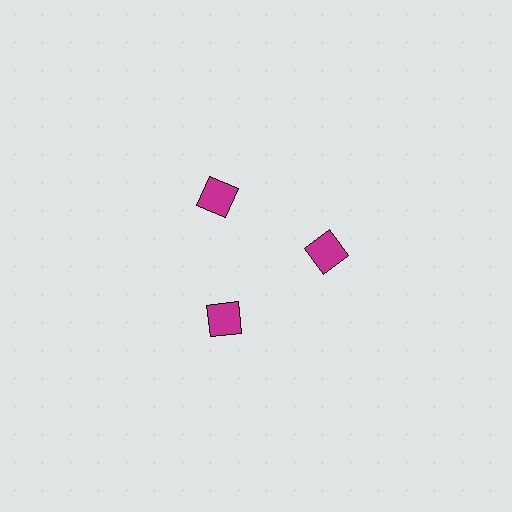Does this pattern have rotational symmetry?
Yes, this pattern has 3-fold rotational symmetry. It looks the same after rotating 120 degrees around the center.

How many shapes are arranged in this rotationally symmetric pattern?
There are 3 shapes, arranged in 3 groups of 1.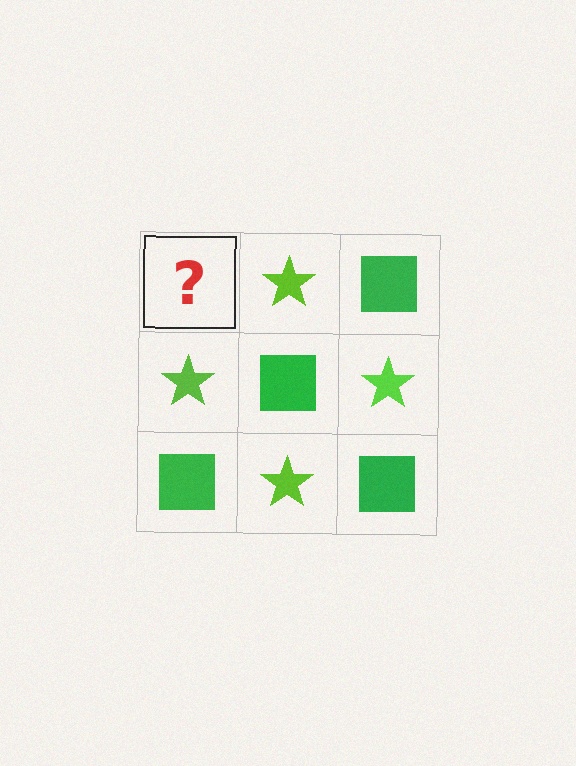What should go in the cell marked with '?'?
The missing cell should contain a green square.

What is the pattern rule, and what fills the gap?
The rule is that it alternates green square and lime star in a checkerboard pattern. The gap should be filled with a green square.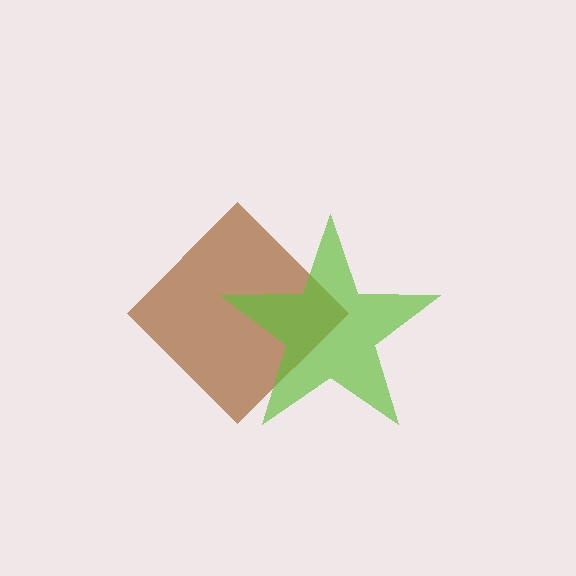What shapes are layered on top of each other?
The layered shapes are: a brown diamond, a lime star.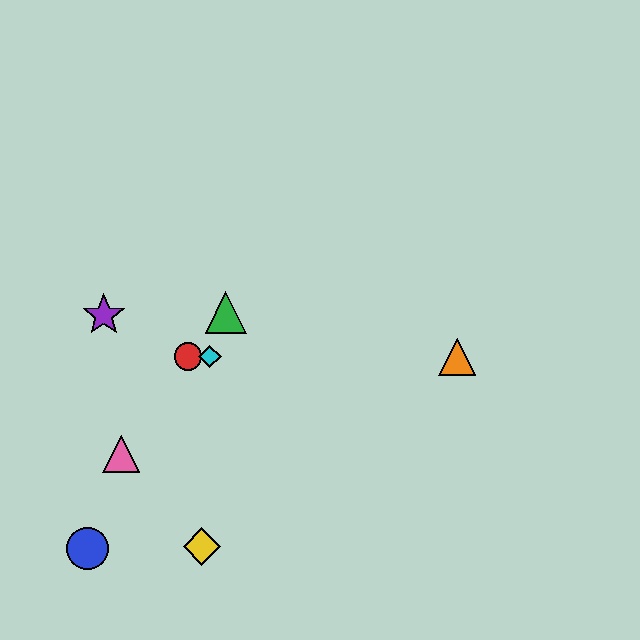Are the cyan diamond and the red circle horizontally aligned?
Yes, both are at y≈357.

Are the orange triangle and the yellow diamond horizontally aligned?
No, the orange triangle is at y≈357 and the yellow diamond is at y≈547.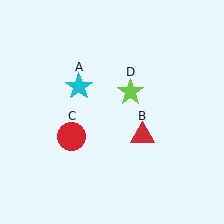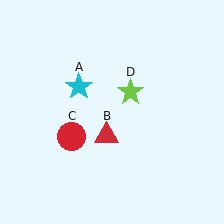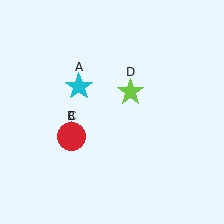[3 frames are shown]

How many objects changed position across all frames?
1 object changed position: red triangle (object B).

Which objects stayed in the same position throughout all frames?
Cyan star (object A) and red circle (object C) and lime star (object D) remained stationary.